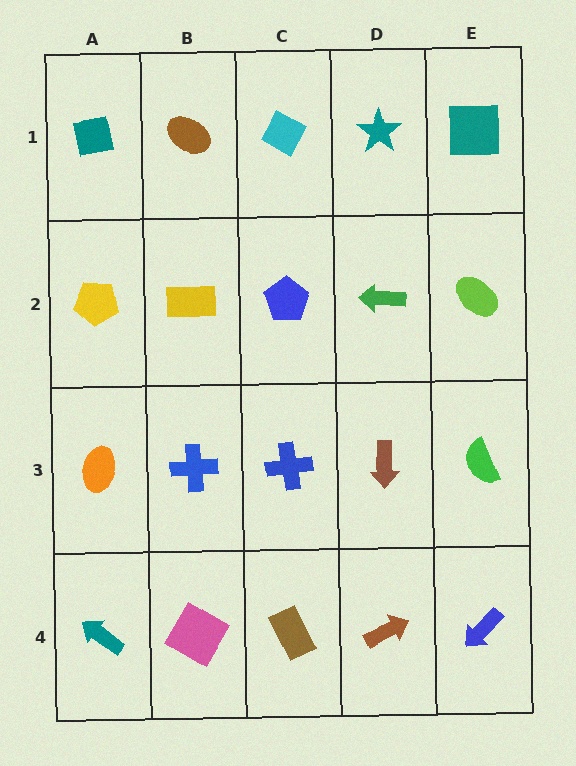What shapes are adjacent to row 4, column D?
A brown arrow (row 3, column D), a brown rectangle (row 4, column C), a blue arrow (row 4, column E).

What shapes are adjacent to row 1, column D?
A green arrow (row 2, column D), a cyan diamond (row 1, column C), a teal square (row 1, column E).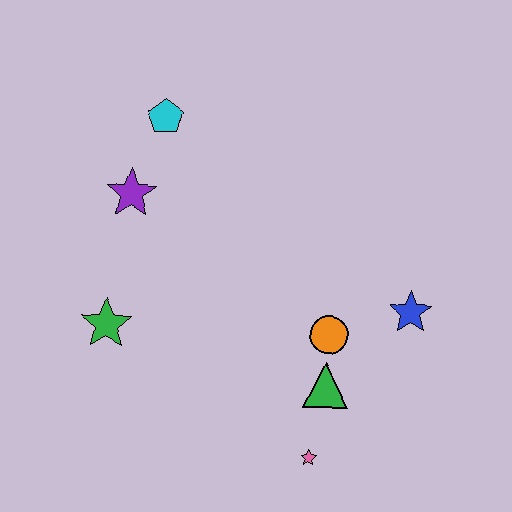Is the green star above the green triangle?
Yes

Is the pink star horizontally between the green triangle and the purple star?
Yes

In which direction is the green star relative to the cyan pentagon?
The green star is below the cyan pentagon.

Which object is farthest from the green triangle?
The cyan pentagon is farthest from the green triangle.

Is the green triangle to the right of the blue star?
No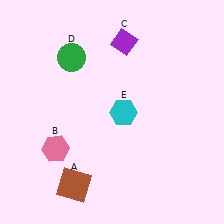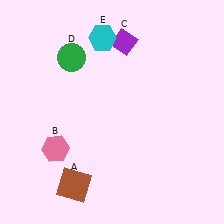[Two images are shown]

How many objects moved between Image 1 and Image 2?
1 object moved between the two images.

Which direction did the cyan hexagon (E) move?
The cyan hexagon (E) moved up.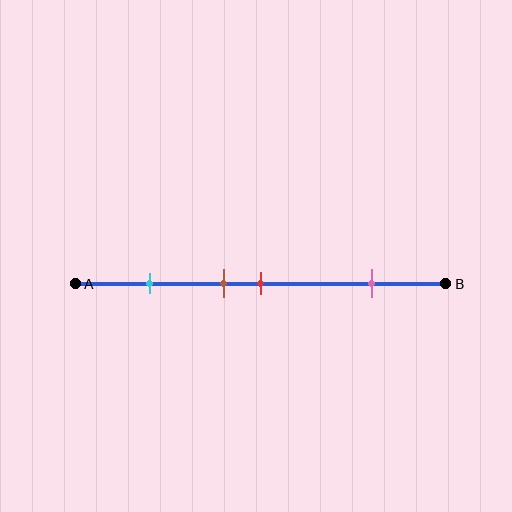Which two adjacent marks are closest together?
The brown and red marks are the closest adjacent pair.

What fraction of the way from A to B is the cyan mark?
The cyan mark is approximately 20% (0.2) of the way from A to B.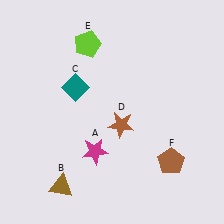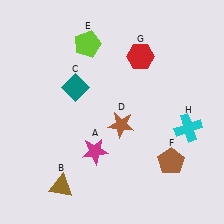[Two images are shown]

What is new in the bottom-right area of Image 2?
A cyan cross (H) was added in the bottom-right area of Image 2.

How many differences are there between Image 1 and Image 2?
There are 2 differences between the two images.